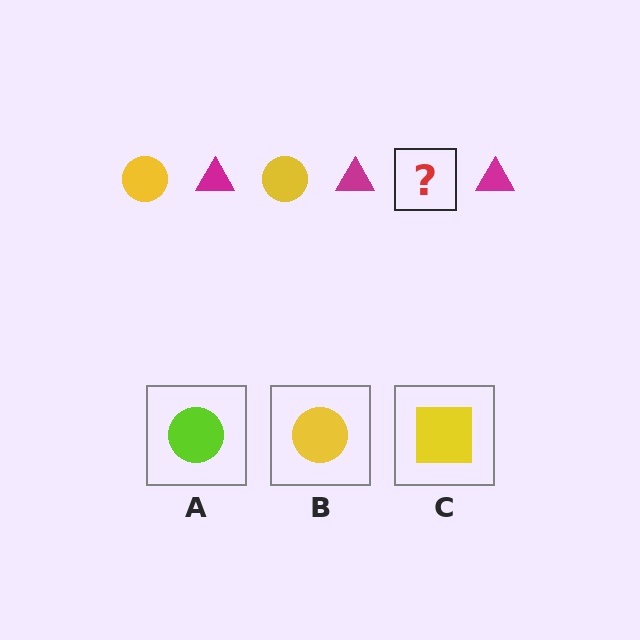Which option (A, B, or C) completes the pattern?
B.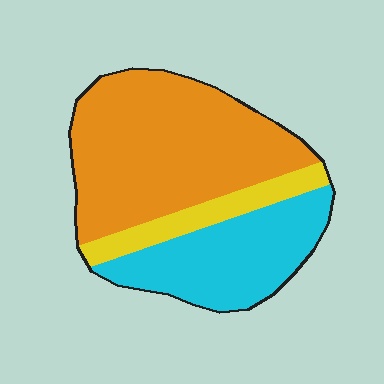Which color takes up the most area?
Orange, at roughly 55%.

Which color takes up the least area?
Yellow, at roughly 15%.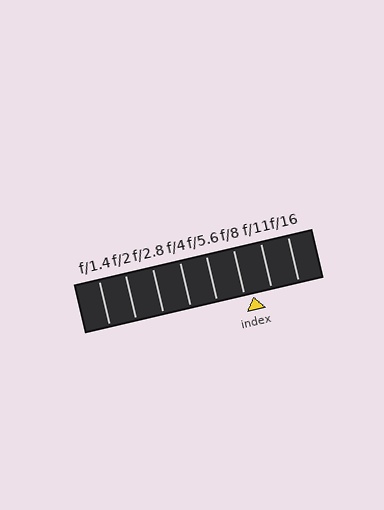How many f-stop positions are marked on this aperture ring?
There are 8 f-stop positions marked.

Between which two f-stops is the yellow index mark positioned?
The index mark is between f/8 and f/11.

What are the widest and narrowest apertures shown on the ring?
The widest aperture shown is f/1.4 and the narrowest is f/16.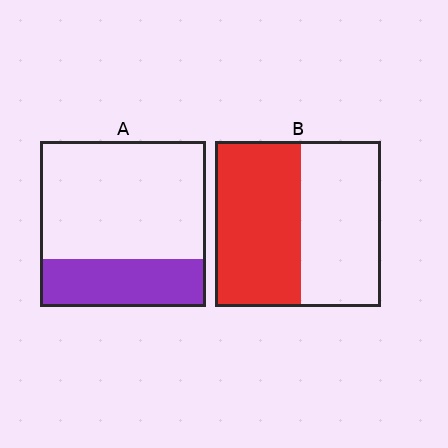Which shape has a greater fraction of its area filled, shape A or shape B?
Shape B.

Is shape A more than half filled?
No.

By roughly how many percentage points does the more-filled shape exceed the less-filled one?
By roughly 25 percentage points (B over A).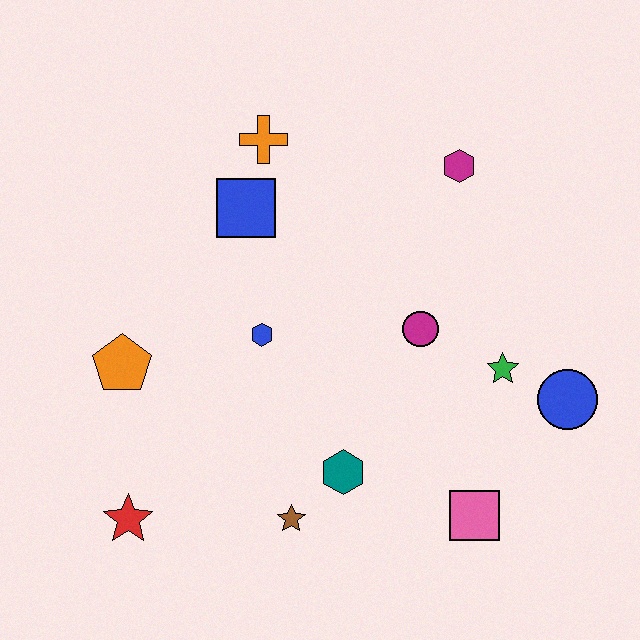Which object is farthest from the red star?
The magenta hexagon is farthest from the red star.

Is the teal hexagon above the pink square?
Yes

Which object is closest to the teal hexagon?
The brown star is closest to the teal hexagon.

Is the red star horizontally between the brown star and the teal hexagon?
No